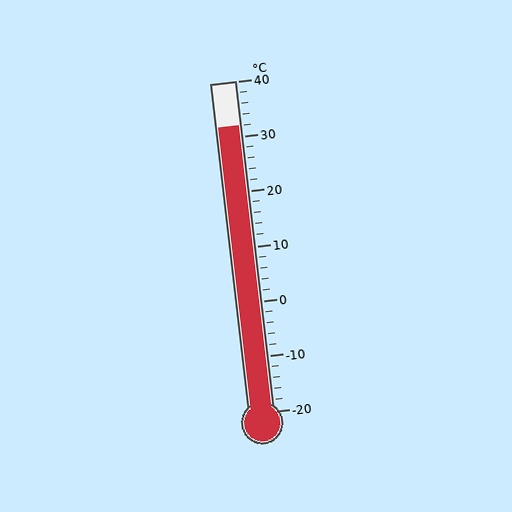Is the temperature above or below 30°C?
The temperature is above 30°C.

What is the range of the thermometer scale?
The thermometer scale ranges from -20°C to 40°C.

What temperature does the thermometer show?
The thermometer shows approximately 32°C.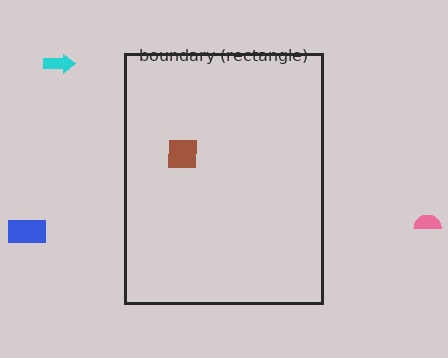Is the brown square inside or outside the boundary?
Inside.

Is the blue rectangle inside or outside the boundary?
Outside.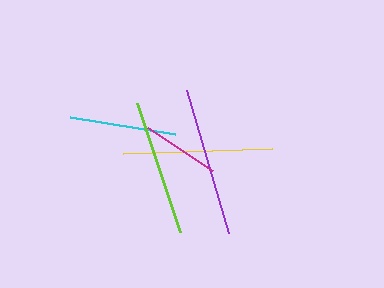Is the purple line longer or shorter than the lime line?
The purple line is longer than the lime line.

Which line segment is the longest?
The yellow line is the longest at approximately 150 pixels.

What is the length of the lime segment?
The lime segment is approximately 136 pixels long.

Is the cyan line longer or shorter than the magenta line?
The cyan line is longer than the magenta line.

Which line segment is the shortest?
The magenta line is the shortest at approximately 78 pixels.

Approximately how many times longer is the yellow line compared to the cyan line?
The yellow line is approximately 1.4 times the length of the cyan line.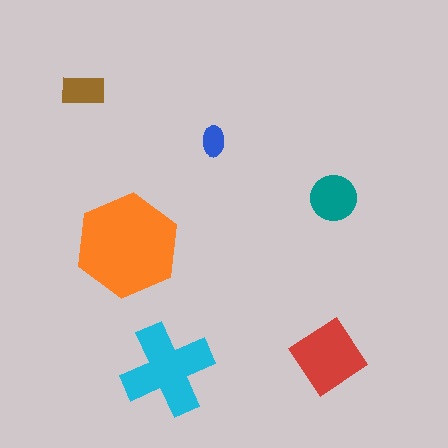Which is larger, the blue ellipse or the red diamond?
The red diamond.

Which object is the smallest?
The blue ellipse.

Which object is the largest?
The orange hexagon.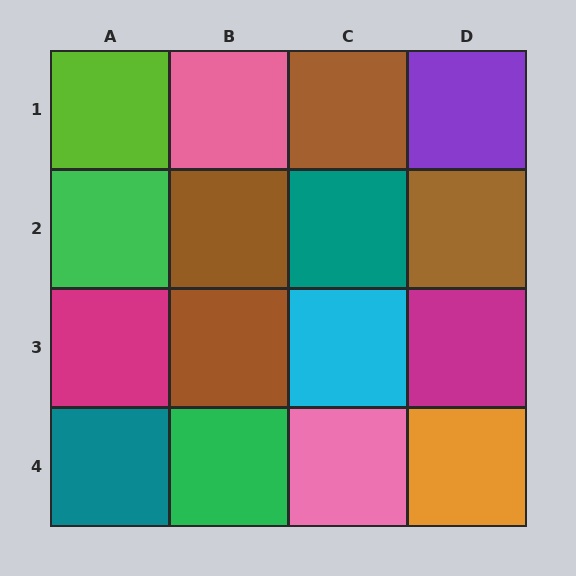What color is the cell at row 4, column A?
Teal.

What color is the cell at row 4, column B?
Green.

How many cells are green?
2 cells are green.